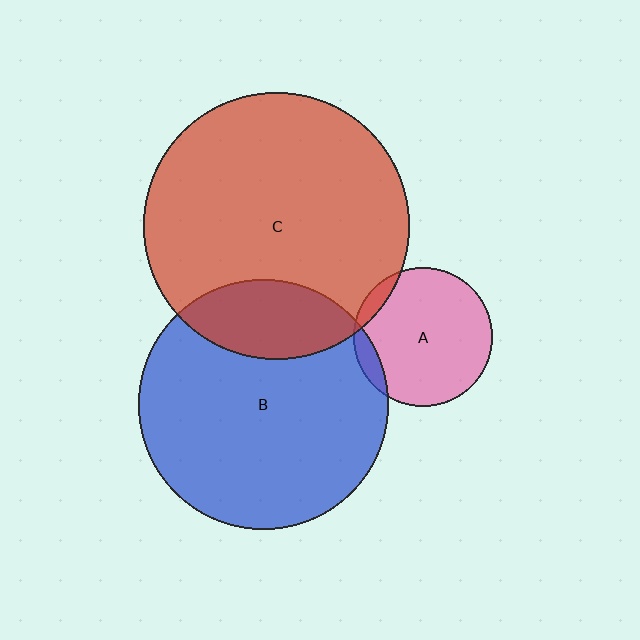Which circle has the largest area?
Circle C (red).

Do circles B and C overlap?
Yes.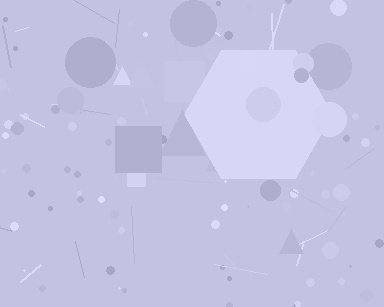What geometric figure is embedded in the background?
A hexagon is embedded in the background.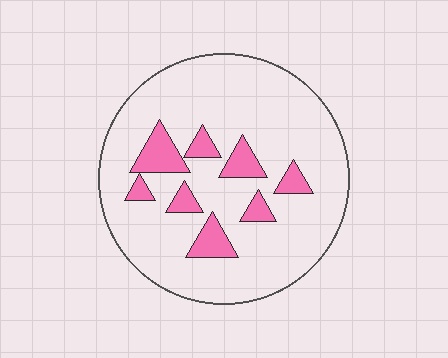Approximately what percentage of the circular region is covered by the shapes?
Approximately 15%.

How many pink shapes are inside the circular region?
8.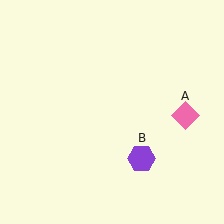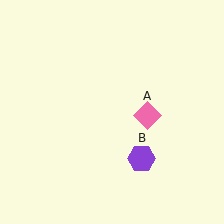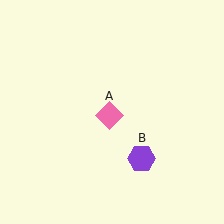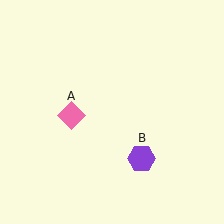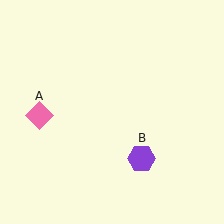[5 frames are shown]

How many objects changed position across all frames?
1 object changed position: pink diamond (object A).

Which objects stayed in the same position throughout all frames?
Purple hexagon (object B) remained stationary.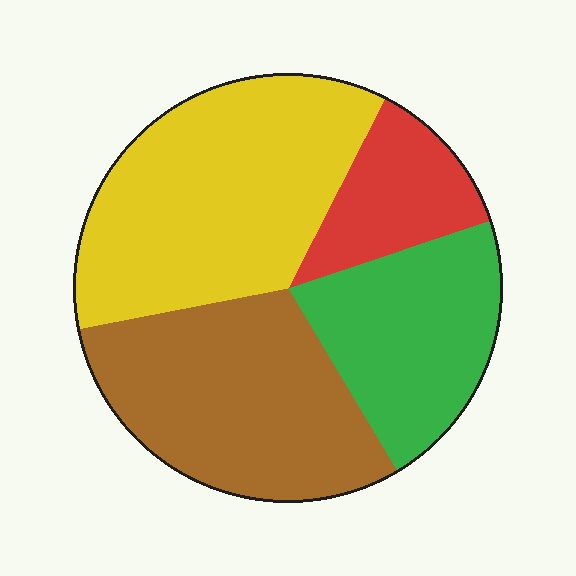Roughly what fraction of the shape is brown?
Brown covers about 30% of the shape.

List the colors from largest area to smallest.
From largest to smallest: yellow, brown, green, red.